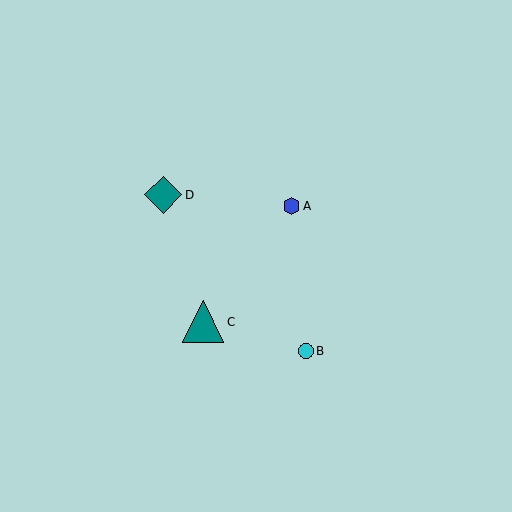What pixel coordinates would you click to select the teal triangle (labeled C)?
Click at (203, 322) to select the teal triangle C.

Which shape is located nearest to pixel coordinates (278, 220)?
The blue hexagon (labeled A) at (291, 206) is nearest to that location.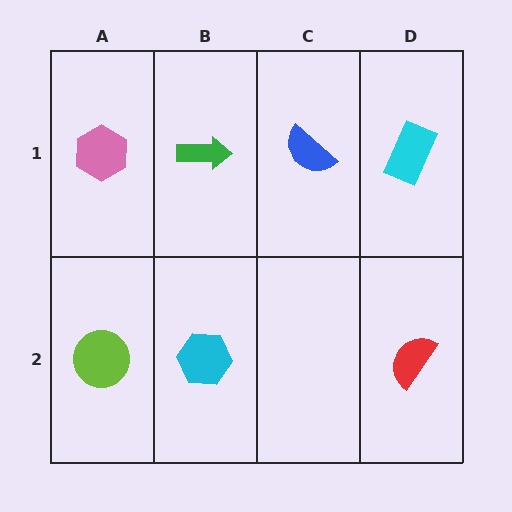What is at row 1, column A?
A pink hexagon.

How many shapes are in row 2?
3 shapes.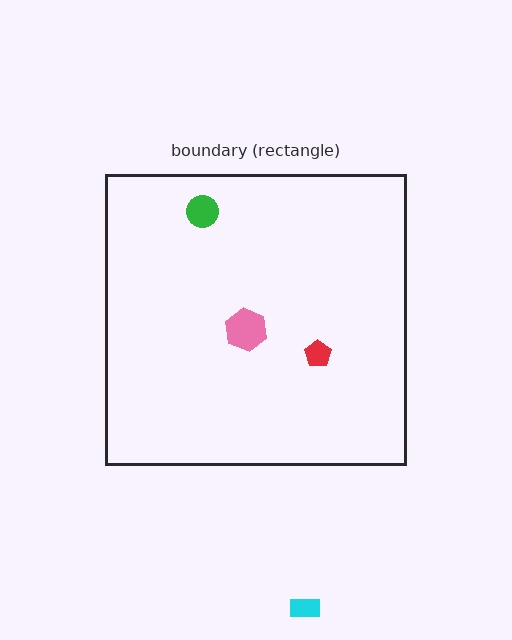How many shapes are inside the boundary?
3 inside, 1 outside.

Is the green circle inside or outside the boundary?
Inside.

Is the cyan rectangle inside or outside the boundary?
Outside.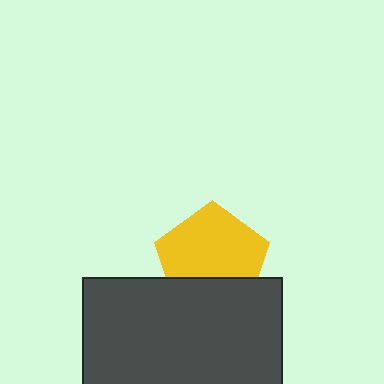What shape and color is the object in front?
The object in front is a dark gray rectangle.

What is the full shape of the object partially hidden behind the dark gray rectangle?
The partially hidden object is a yellow pentagon.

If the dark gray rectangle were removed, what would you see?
You would see the complete yellow pentagon.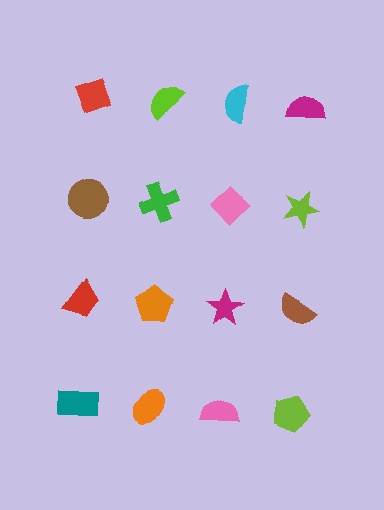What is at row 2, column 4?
A lime star.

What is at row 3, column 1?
A red trapezoid.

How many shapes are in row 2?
4 shapes.